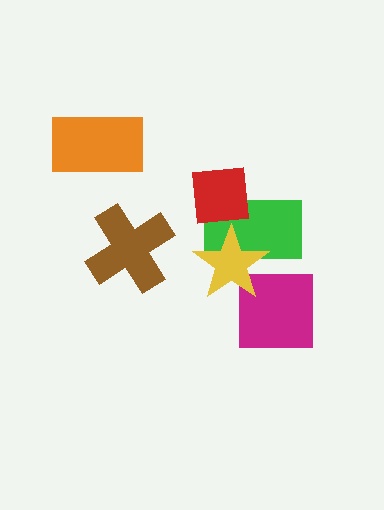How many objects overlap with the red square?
1 object overlaps with the red square.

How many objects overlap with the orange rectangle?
0 objects overlap with the orange rectangle.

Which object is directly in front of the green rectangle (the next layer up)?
The yellow star is directly in front of the green rectangle.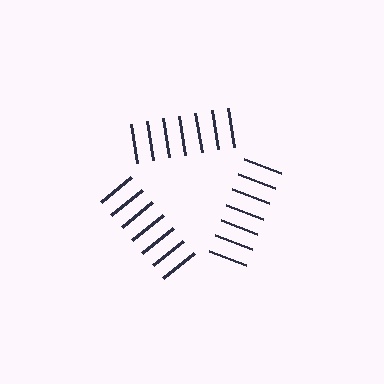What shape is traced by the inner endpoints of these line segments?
An illusory triangle — the line segments terminate on its edges but no continuous stroke is drawn.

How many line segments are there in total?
21 — 7 along each of the 3 edges.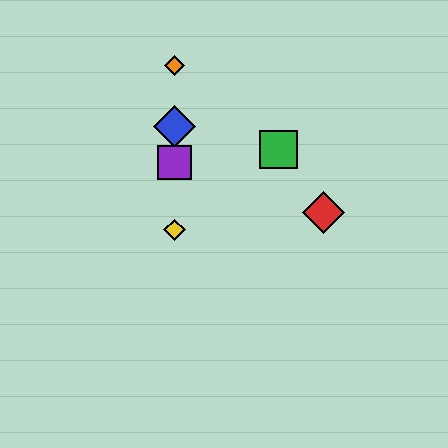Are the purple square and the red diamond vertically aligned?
No, the purple square is at x≈174 and the red diamond is at x≈323.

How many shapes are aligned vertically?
4 shapes (the blue diamond, the yellow diamond, the purple square, the orange diamond) are aligned vertically.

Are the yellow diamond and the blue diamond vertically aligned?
Yes, both are at x≈174.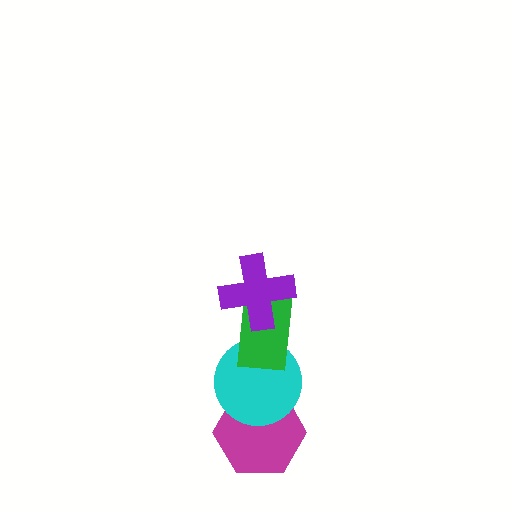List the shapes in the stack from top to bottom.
From top to bottom: the purple cross, the green rectangle, the cyan circle, the magenta hexagon.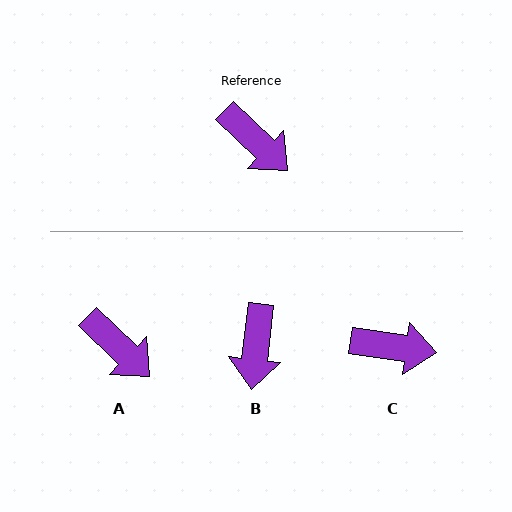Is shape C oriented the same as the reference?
No, it is off by about 36 degrees.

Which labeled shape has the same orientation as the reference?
A.